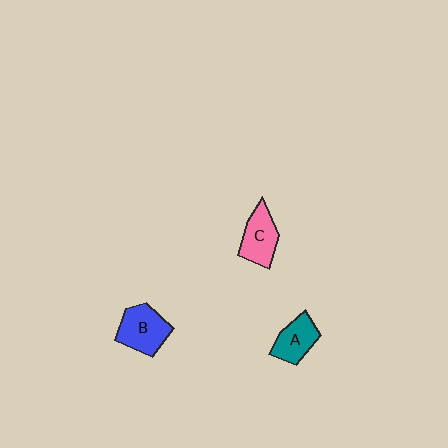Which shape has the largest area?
Shape B (blue).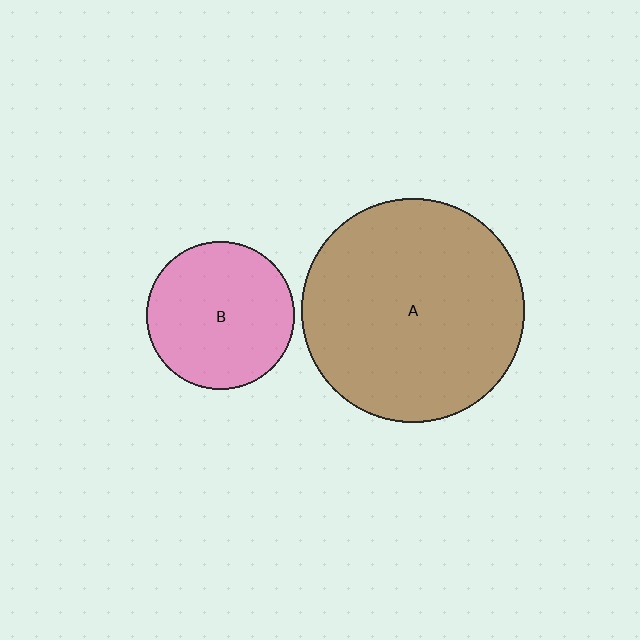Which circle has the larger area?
Circle A (brown).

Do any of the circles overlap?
No, none of the circles overlap.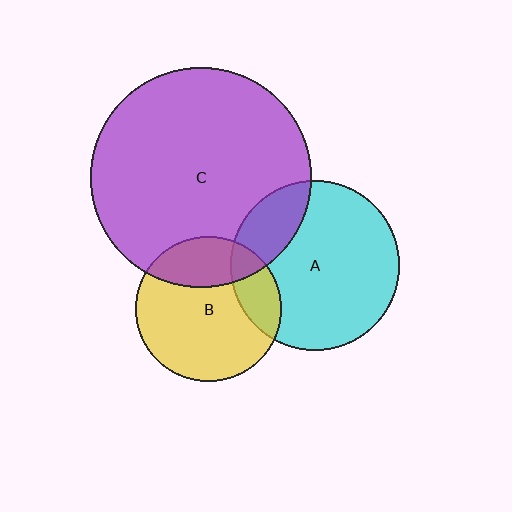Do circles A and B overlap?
Yes.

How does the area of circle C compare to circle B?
Approximately 2.3 times.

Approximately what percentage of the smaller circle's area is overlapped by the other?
Approximately 20%.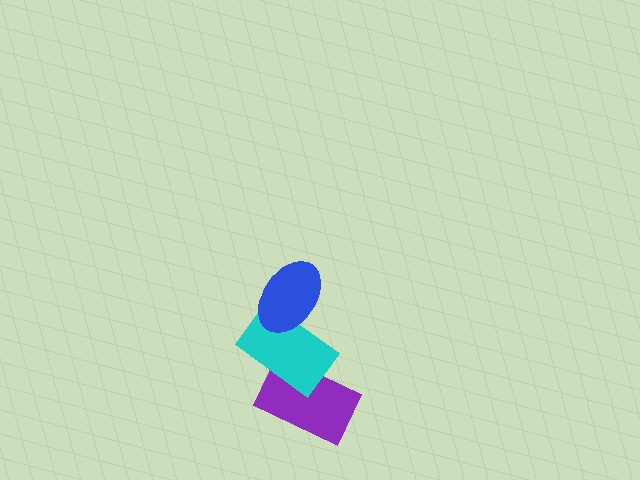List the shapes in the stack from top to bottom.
From top to bottom: the blue ellipse, the cyan rectangle, the purple rectangle.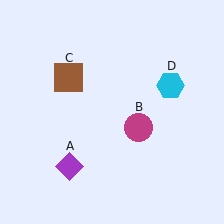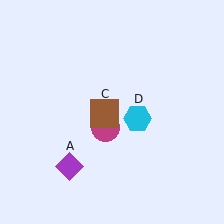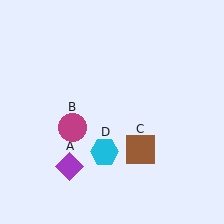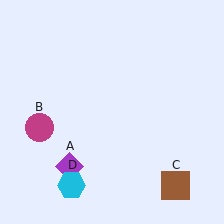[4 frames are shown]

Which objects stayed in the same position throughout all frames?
Purple diamond (object A) remained stationary.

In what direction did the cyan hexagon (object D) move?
The cyan hexagon (object D) moved down and to the left.